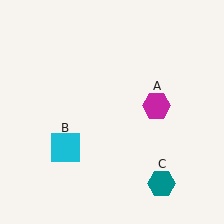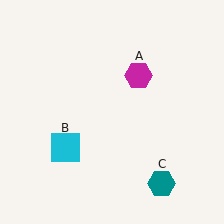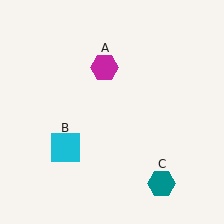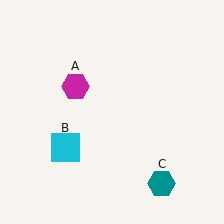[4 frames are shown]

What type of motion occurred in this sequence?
The magenta hexagon (object A) rotated counterclockwise around the center of the scene.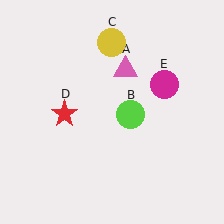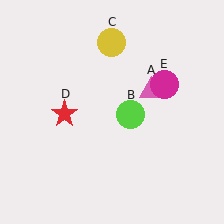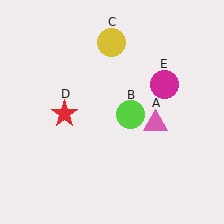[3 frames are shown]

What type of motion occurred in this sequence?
The pink triangle (object A) rotated clockwise around the center of the scene.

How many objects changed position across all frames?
1 object changed position: pink triangle (object A).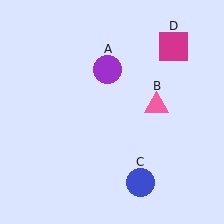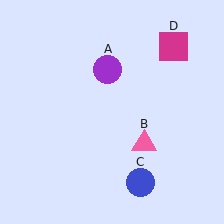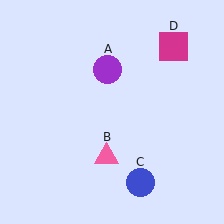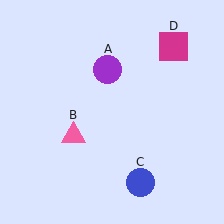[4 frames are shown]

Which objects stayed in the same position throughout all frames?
Purple circle (object A) and blue circle (object C) and magenta square (object D) remained stationary.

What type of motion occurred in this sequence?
The pink triangle (object B) rotated clockwise around the center of the scene.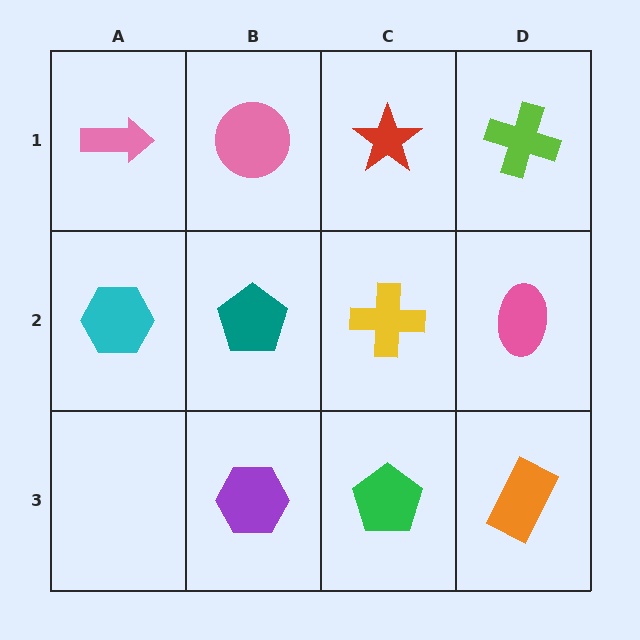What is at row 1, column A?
A pink arrow.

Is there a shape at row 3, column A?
No, that cell is empty.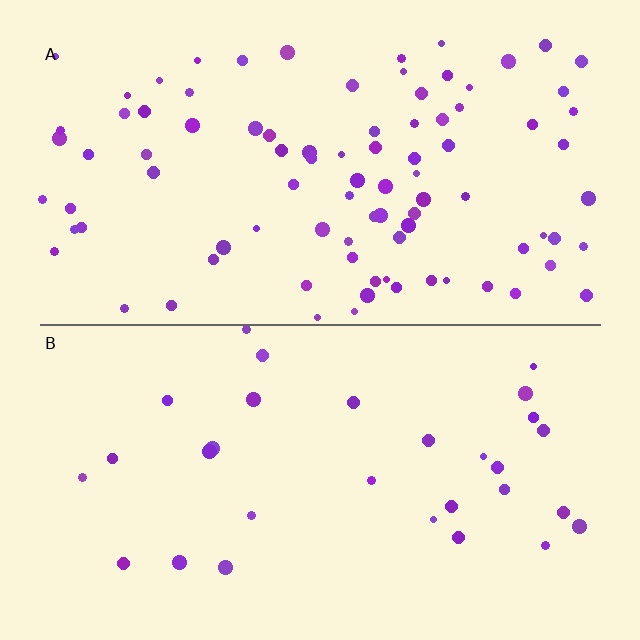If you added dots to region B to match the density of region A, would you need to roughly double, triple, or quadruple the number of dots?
Approximately triple.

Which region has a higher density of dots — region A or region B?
A (the top).